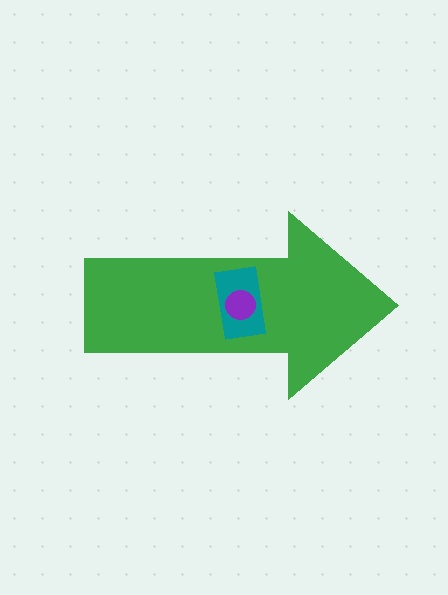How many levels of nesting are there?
3.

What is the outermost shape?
The green arrow.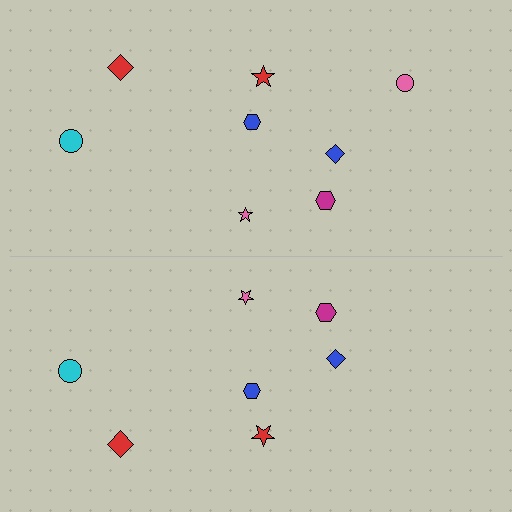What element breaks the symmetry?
A pink circle is missing from the bottom side.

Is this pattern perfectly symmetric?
No, the pattern is not perfectly symmetric. A pink circle is missing from the bottom side.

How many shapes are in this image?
There are 15 shapes in this image.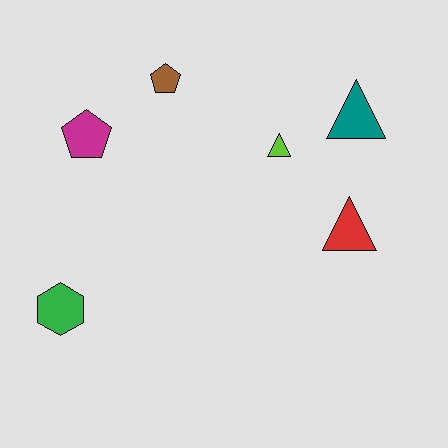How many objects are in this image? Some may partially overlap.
There are 6 objects.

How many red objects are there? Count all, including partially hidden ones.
There is 1 red object.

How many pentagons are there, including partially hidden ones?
There are 2 pentagons.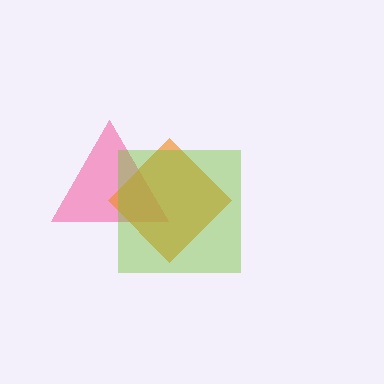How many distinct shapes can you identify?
There are 3 distinct shapes: a pink triangle, an orange diamond, a lime square.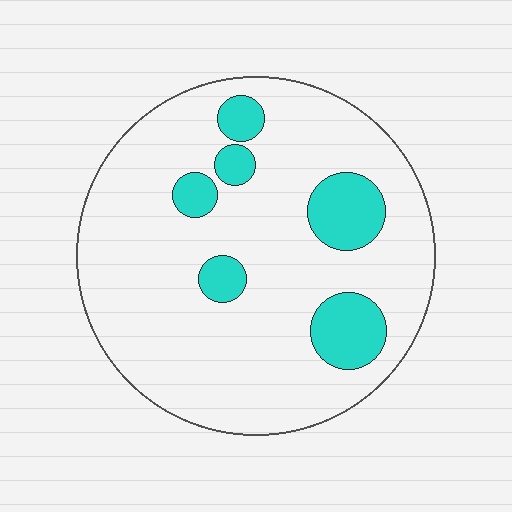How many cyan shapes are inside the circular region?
6.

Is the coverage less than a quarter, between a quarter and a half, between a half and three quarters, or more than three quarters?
Less than a quarter.